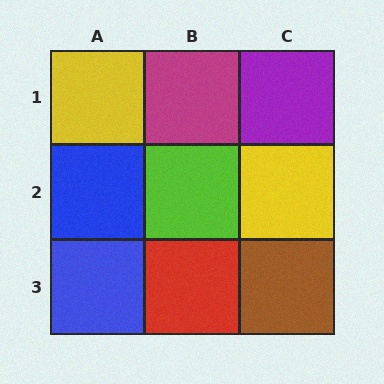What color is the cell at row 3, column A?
Blue.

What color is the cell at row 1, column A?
Yellow.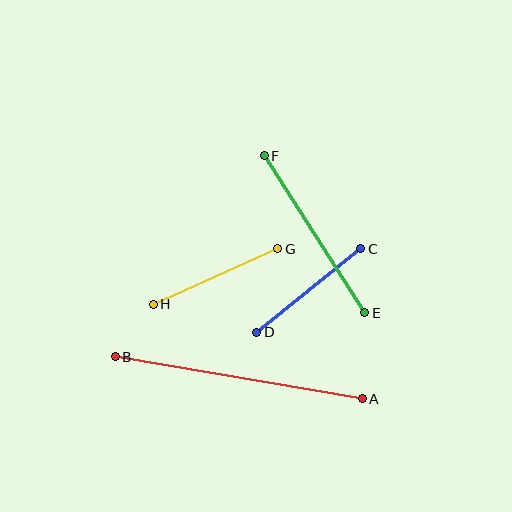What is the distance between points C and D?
The distance is approximately 133 pixels.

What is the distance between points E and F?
The distance is approximately 186 pixels.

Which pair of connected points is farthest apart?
Points A and B are farthest apart.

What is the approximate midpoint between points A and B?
The midpoint is at approximately (239, 378) pixels.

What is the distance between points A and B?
The distance is approximately 251 pixels.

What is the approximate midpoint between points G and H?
The midpoint is at approximately (215, 277) pixels.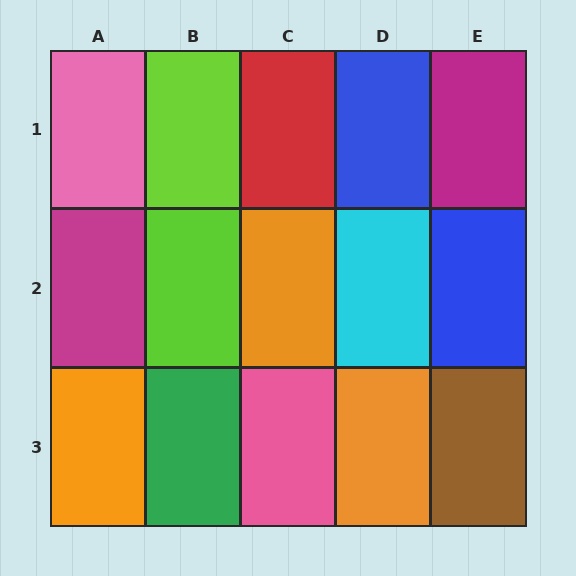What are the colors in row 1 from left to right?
Pink, lime, red, blue, magenta.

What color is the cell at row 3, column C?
Pink.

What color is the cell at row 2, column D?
Cyan.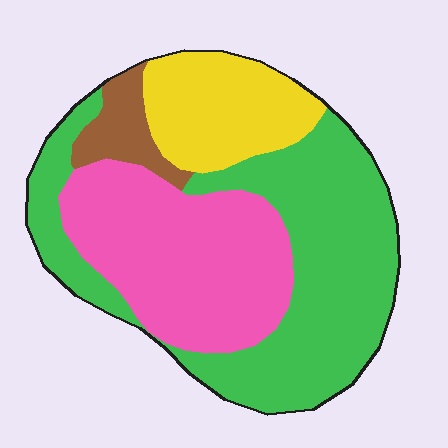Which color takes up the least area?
Brown, at roughly 5%.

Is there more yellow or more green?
Green.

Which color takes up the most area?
Green, at roughly 45%.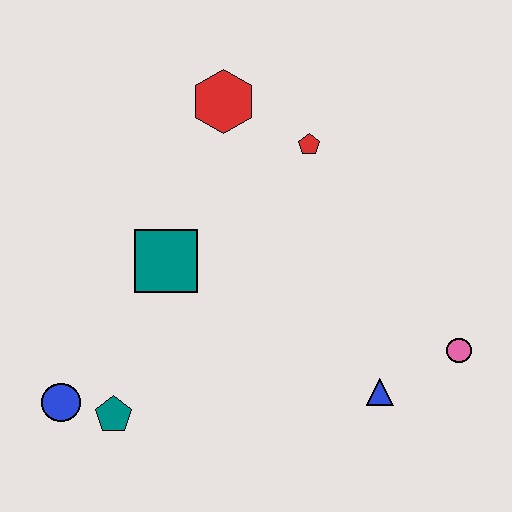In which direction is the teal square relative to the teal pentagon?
The teal square is above the teal pentagon.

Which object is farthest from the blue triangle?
The red hexagon is farthest from the blue triangle.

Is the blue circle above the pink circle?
No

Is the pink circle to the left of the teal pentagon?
No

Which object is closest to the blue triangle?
The pink circle is closest to the blue triangle.